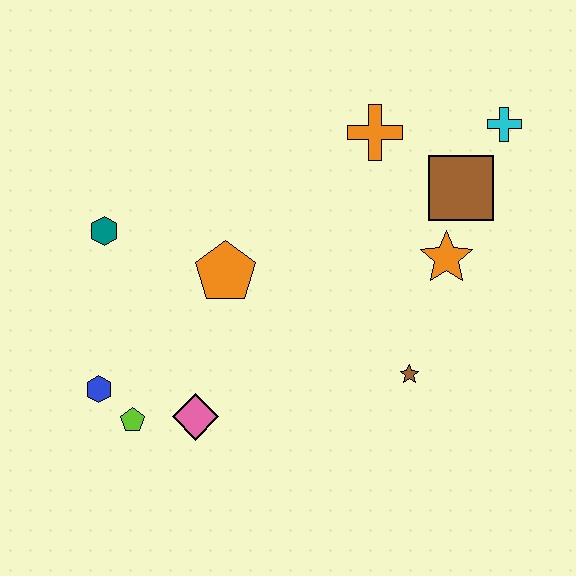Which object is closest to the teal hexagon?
The orange pentagon is closest to the teal hexagon.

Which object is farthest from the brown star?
The teal hexagon is farthest from the brown star.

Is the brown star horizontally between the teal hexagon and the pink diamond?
No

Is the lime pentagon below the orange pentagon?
Yes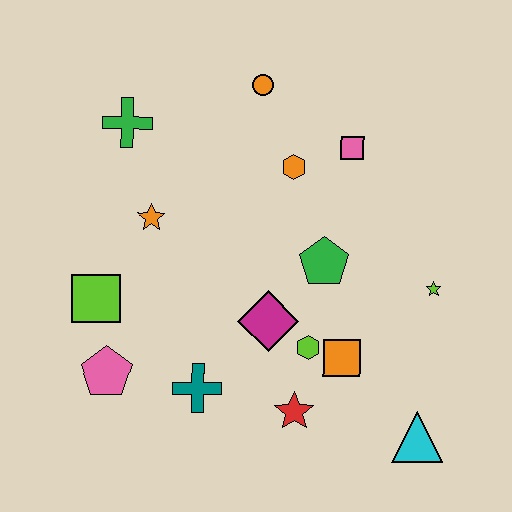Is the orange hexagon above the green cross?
No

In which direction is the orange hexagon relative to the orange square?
The orange hexagon is above the orange square.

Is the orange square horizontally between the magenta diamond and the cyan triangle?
Yes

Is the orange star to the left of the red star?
Yes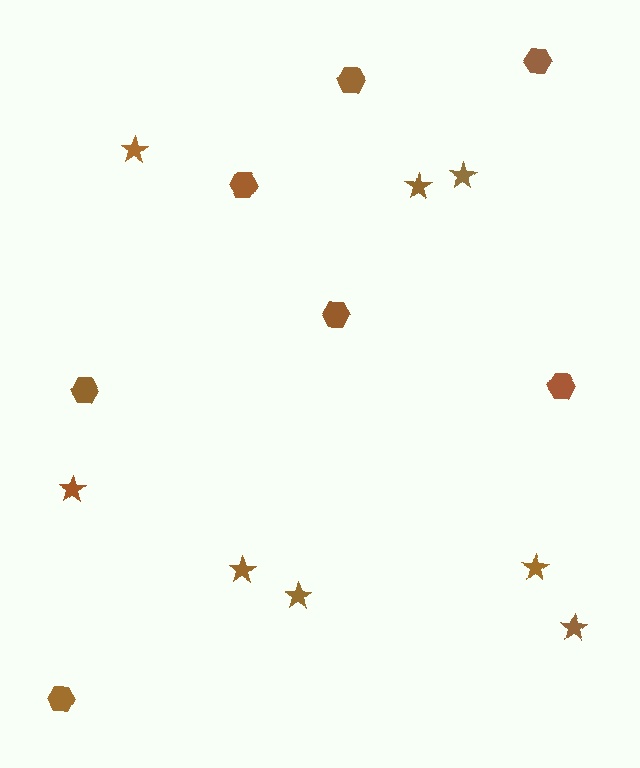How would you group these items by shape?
There are 2 groups: one group of stars (8) and one group of hexagons (7).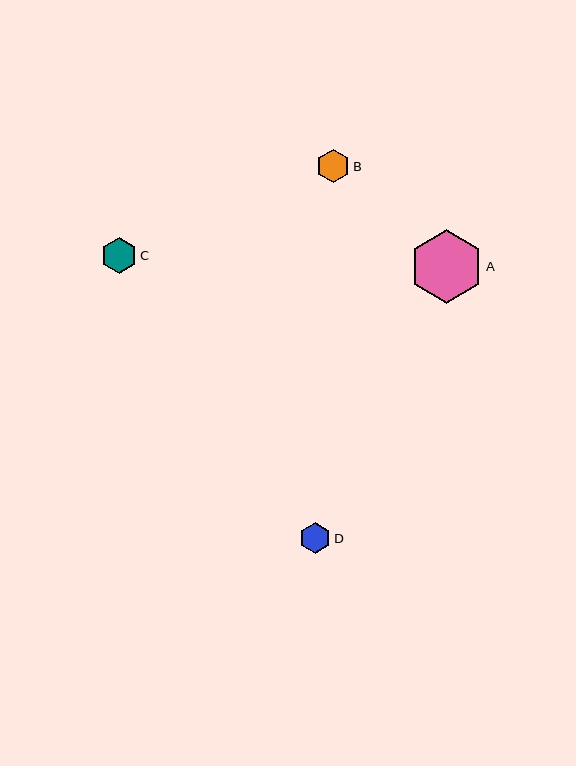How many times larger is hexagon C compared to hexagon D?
Hexagon C is approximately 1.2 times the size of hexagon D.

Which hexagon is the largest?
Hexagon A is the largest with a size of approximately 74 pixels.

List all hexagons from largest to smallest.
From largest to smallest: A, C, B, D.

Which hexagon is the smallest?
Hexagon D is the smallest with a size of approximately 31 pixels.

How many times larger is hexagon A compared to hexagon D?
Hexagon A is approximately 2.4 times the size of hexagon D.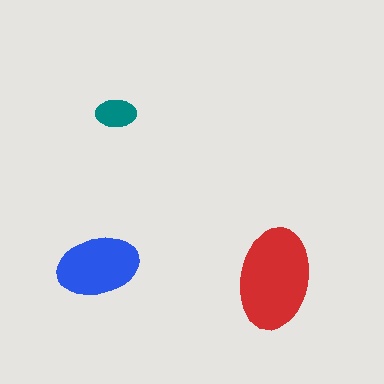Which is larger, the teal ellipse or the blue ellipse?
The blue one.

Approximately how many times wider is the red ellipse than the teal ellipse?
About 2.5 times wider.